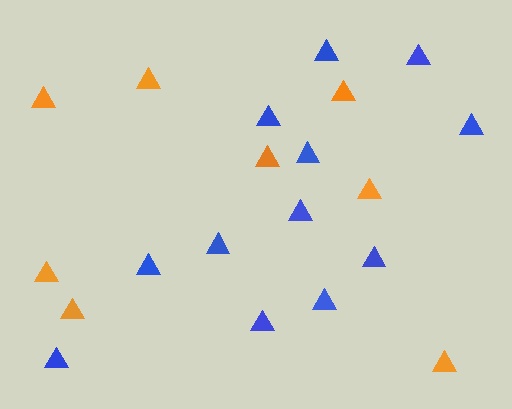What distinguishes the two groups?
There are 2 groups: one group of orange triangles (8) and one group of blue triangles (12).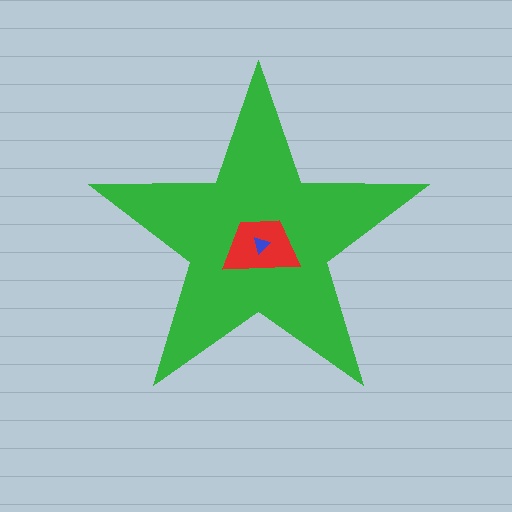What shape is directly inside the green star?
The red trapezoid.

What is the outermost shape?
The green star.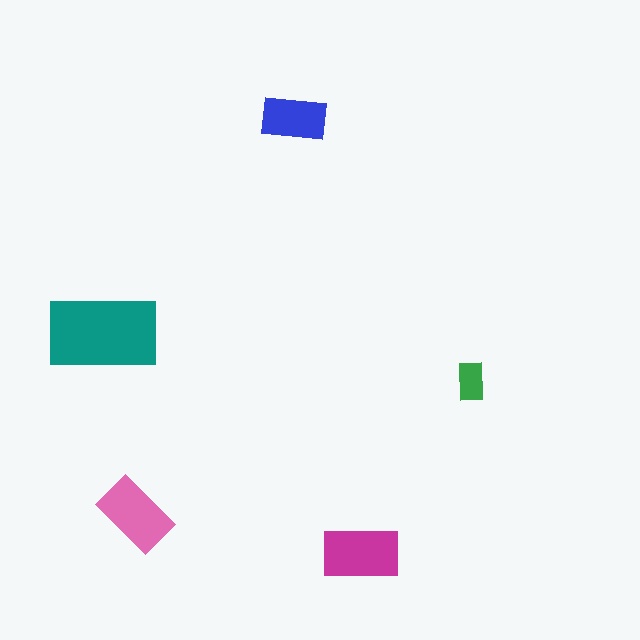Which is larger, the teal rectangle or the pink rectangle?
The teal one.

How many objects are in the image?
There are 5 objects in the image.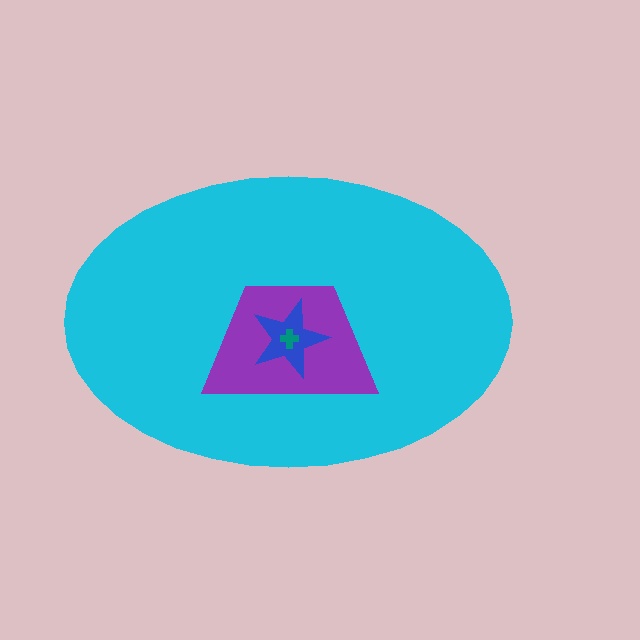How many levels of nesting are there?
4.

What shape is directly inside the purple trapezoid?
The blue star.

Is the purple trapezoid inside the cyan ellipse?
Yes.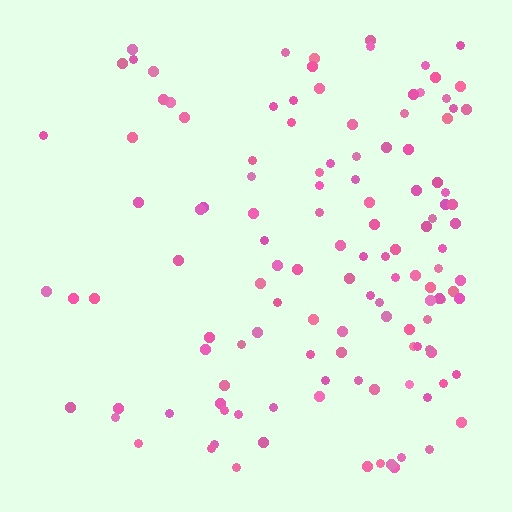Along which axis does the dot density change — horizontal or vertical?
Horizontal.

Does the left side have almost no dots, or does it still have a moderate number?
Still a moderate number, just noticeably fewer than the right.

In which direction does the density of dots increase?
From left to right, with the right side densest.